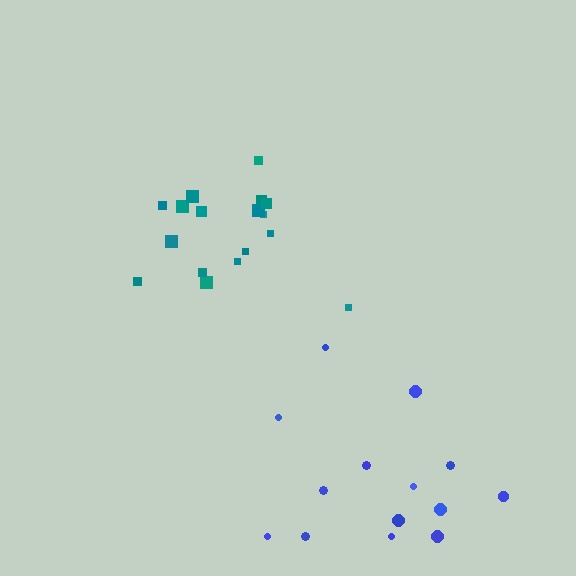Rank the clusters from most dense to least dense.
teal, blue.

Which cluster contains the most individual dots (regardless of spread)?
Teal (17).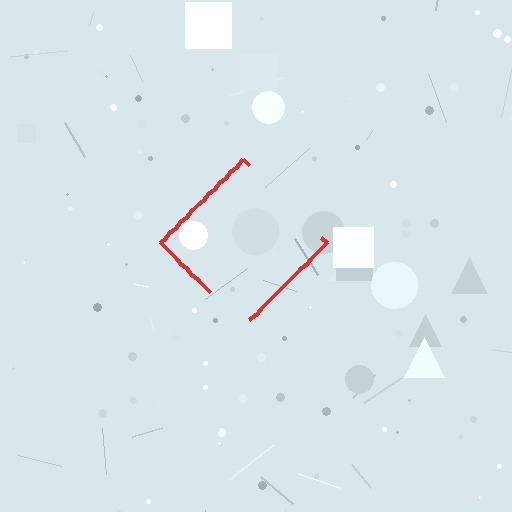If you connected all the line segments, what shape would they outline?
They would outline a diamond.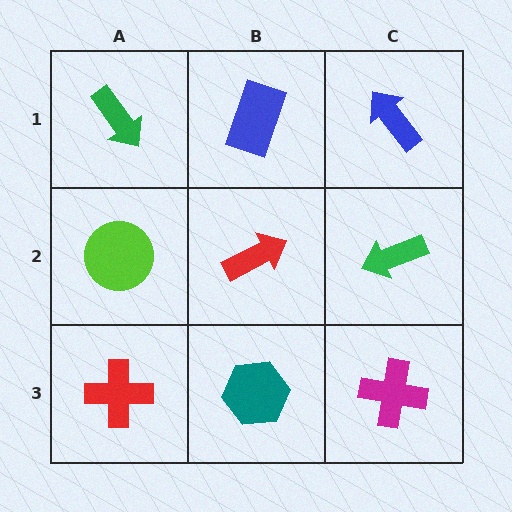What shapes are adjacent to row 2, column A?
A green arrow (row 1, column A), a red cross (row 3, column A), a red arrow (row 2, column B).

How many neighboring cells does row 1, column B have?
3.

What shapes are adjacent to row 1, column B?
A red arrow (row 2, column B), a green arrow (row 1, column A), a blue arrow (row 1, column C).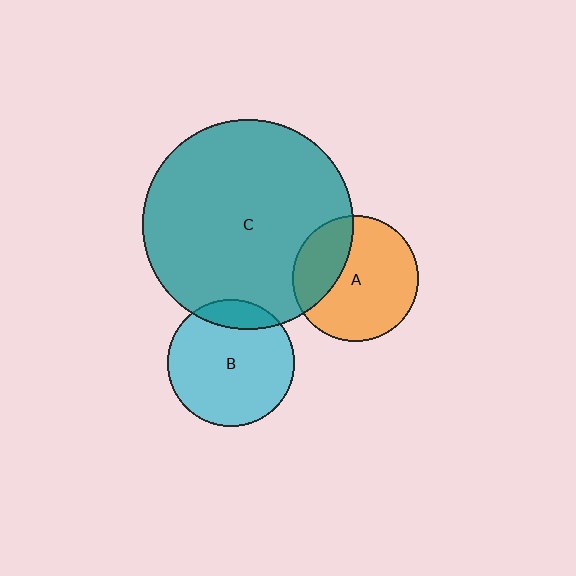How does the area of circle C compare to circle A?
Approximately 2.8 times.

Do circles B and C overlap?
Yes.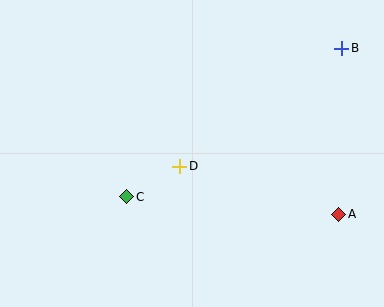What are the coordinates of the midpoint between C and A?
The midpoint between C and A is at (233, 206).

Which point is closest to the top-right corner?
Point B is closest to the top-right corner.